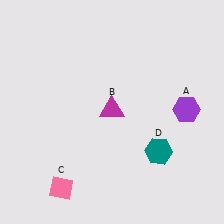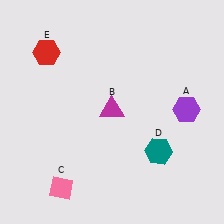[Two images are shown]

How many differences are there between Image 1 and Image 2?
There is 1 difference between the two images.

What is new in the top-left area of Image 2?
A red hexagon (E) was added in the top-left area of Image 2.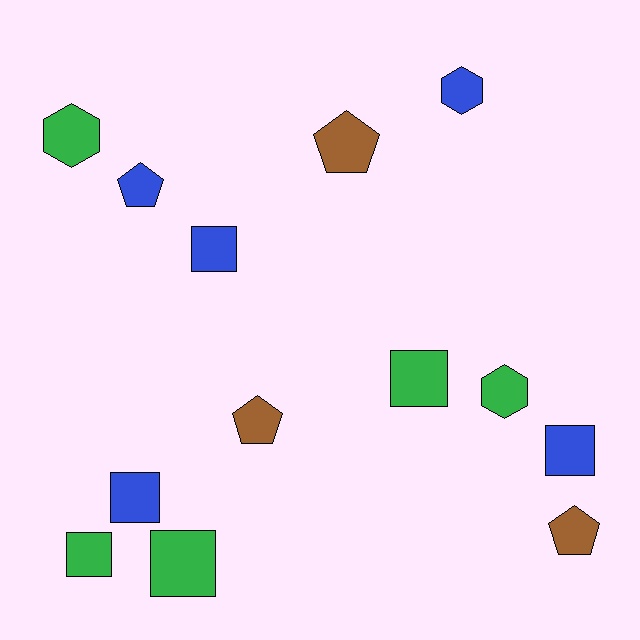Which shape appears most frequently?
Square, with 6 objects.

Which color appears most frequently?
Green, with 5 objects.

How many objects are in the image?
There are 13 objects.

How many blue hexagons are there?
There is 1 blue hexagon.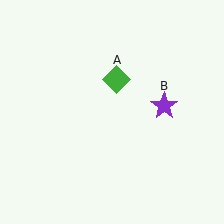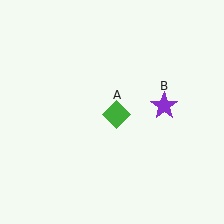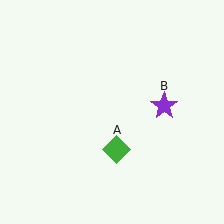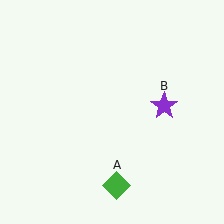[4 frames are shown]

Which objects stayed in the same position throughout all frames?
Purple star (object B) remained stationary.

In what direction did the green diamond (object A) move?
The green diamond (object A) moved down.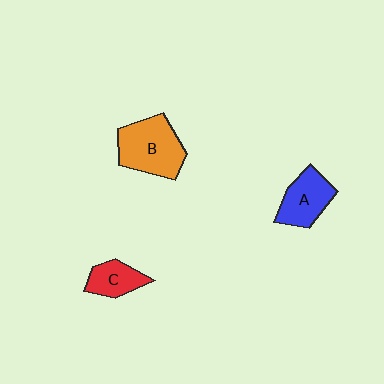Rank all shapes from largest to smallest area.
From largest to smallest: B (orange), A (blue), C (red).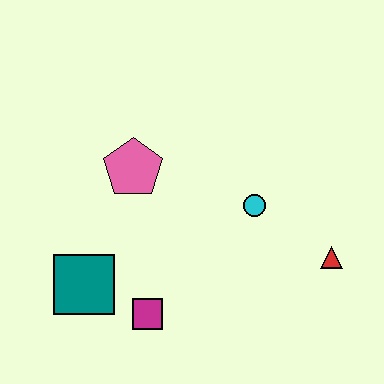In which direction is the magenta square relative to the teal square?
The magenta square is to the right of the teal square.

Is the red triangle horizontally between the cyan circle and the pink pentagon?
No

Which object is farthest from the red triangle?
The teal square is farthest from the red triangle.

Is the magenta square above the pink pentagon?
No